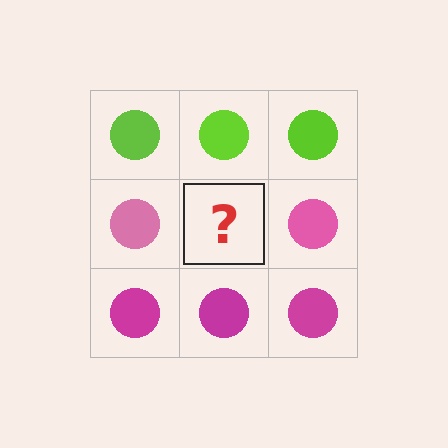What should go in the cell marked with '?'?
The missing cell should contain a pink circle.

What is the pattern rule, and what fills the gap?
The rule is that each row has a consistent color. The gap should be filled with a pink circle.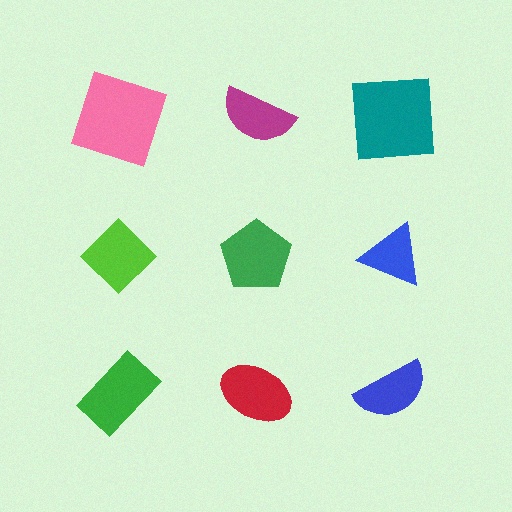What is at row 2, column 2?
A green pentagon.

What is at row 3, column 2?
A red ellipse.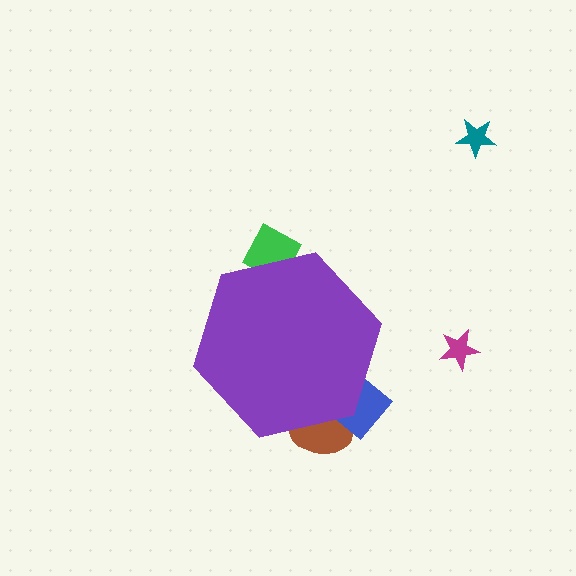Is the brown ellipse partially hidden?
Yes, the brown ellipse is partially hidden behind the purple hexagon.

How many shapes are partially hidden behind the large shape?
3 shapes are partially hidden.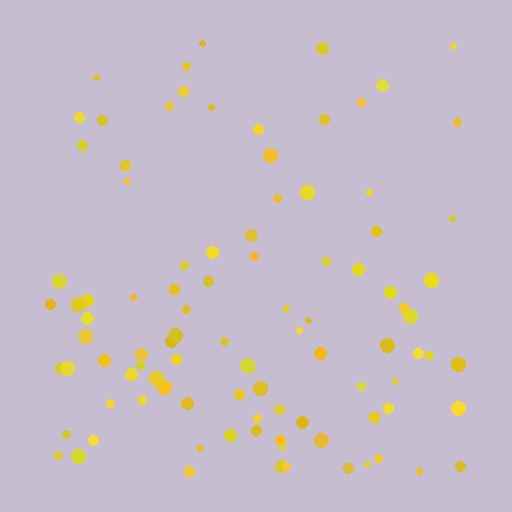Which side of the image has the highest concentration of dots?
The bottom.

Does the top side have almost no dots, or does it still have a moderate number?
Still a moderate number, just noticeably fewer than the bottom.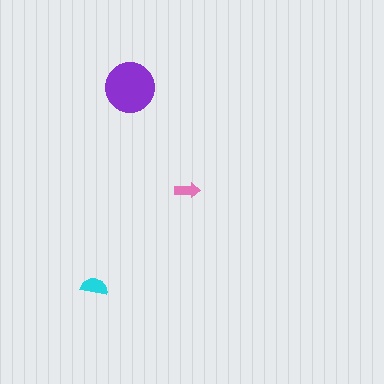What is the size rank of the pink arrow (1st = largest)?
3rd.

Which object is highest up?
The purple circle is topmost.